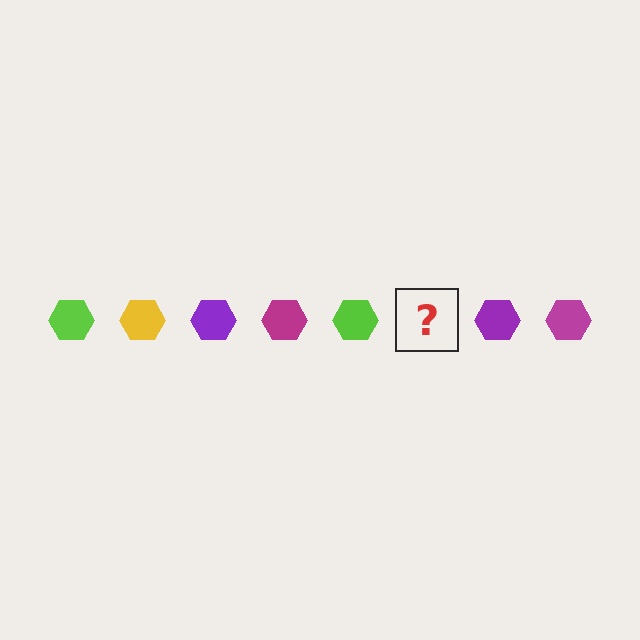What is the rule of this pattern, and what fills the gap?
The rule is that the pattern cycles through lime, yellow, purple, magenta hexagons. The gap should be filled with a yellow hexagon.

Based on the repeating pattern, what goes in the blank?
The blank should be a yellow hexagon.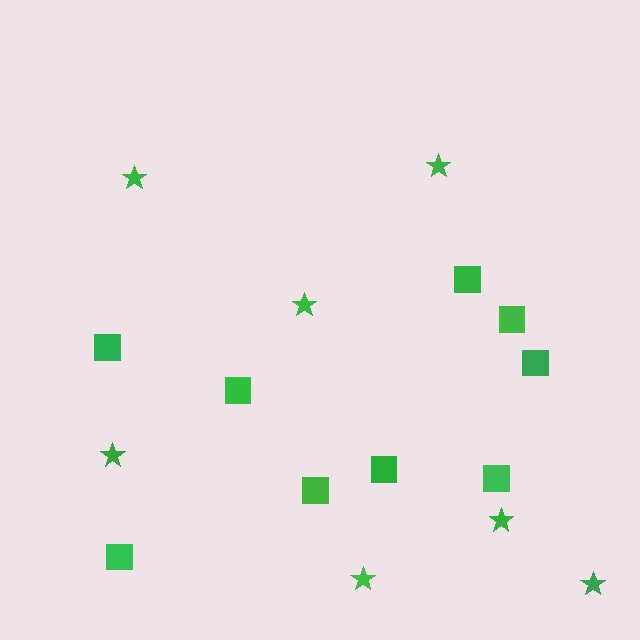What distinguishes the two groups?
There are 2 groups: one group of squares (9) and one group of stars (7).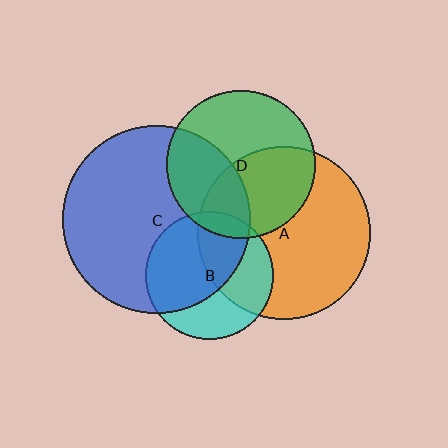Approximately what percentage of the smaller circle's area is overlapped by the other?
Approximately 35%.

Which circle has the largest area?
Circle C (blue).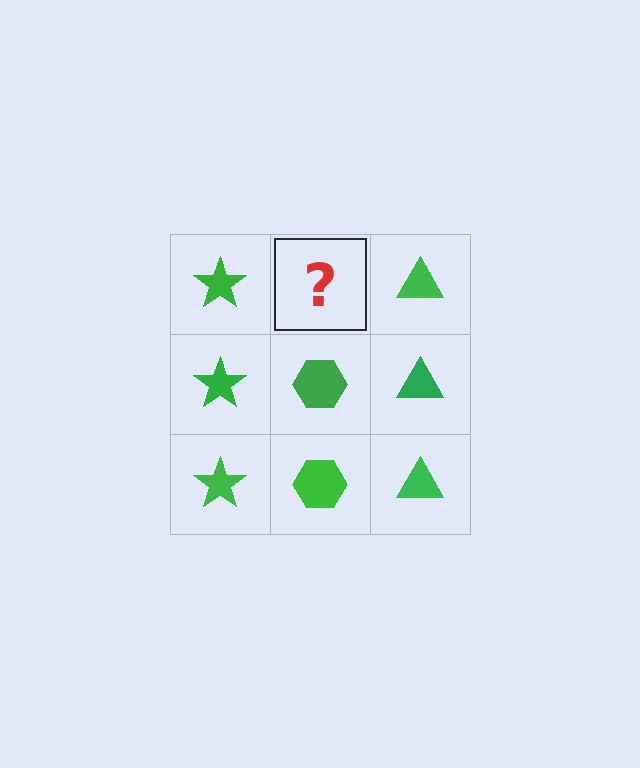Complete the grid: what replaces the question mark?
The question mark should be replaced with a green hexagon.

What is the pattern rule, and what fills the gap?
The rule is that each column has a consistent shape. The gap should be filled with a green hexagon.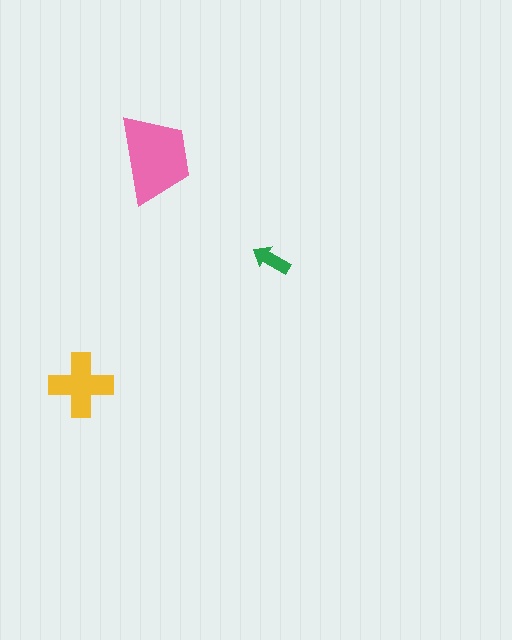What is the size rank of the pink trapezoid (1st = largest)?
1st.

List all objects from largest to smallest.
The pink trapezoid, the yellow cross, the green arrow.